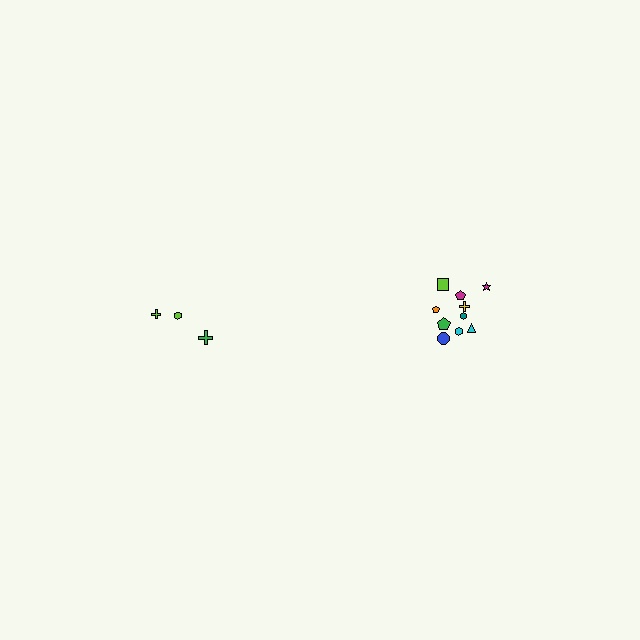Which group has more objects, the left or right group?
The right group.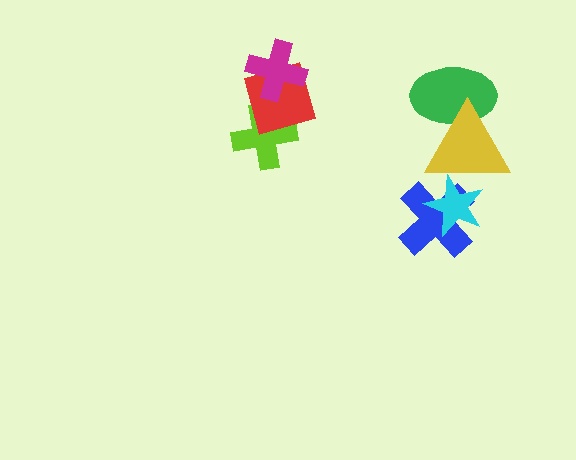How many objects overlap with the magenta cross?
1 object overlaps with the magenta cross.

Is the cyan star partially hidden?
No, no other shape covers it.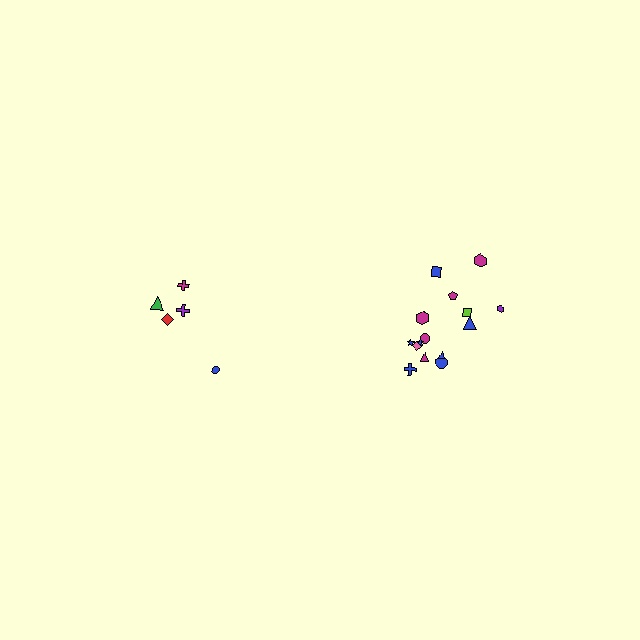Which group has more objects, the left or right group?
The right group.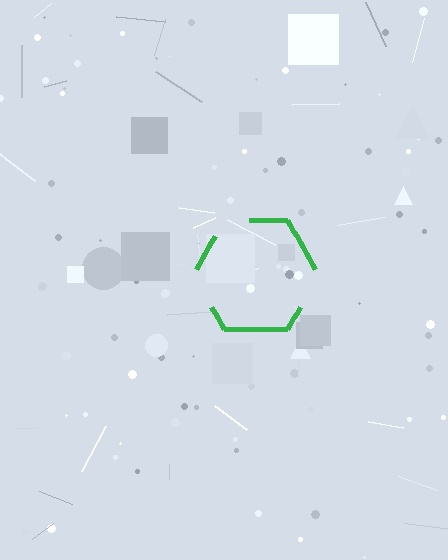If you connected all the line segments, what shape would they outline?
They would outline a hexagon.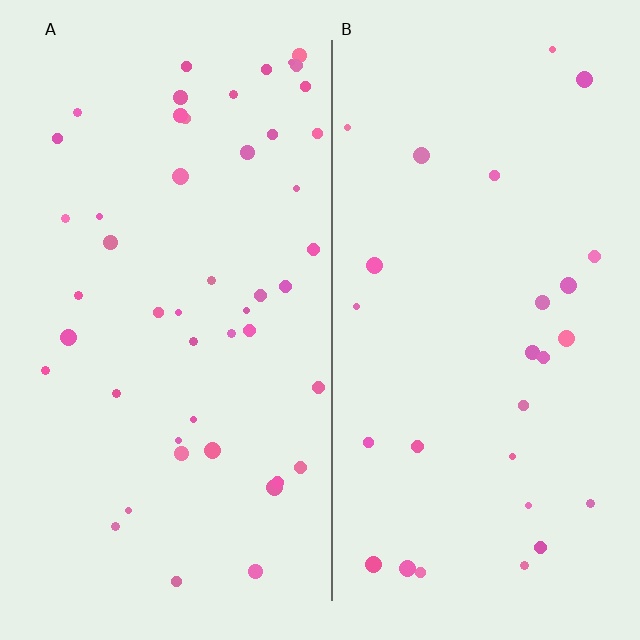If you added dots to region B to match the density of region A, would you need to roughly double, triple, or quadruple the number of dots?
Approximately double.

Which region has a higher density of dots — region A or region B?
A (the left).